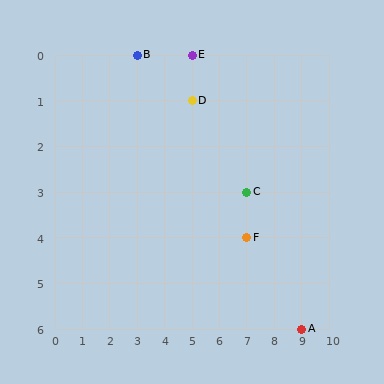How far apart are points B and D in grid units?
Points B and D are 2 columns and 1 row apart (about 2.2 grid units diagonally).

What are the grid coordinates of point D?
Point D is at grid coordinates (5, 1).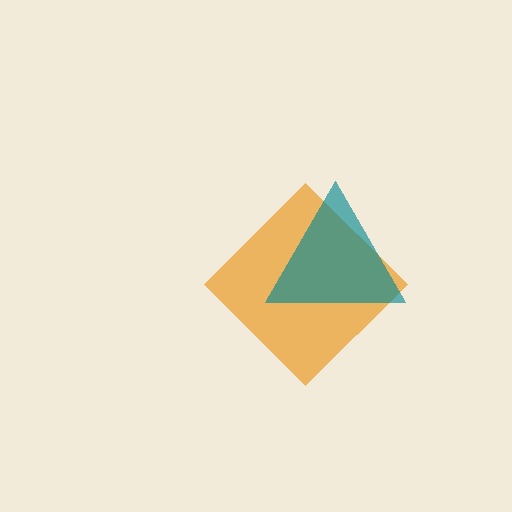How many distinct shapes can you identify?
There are 2 distinct shapes: an orange diamond, a teal triangle.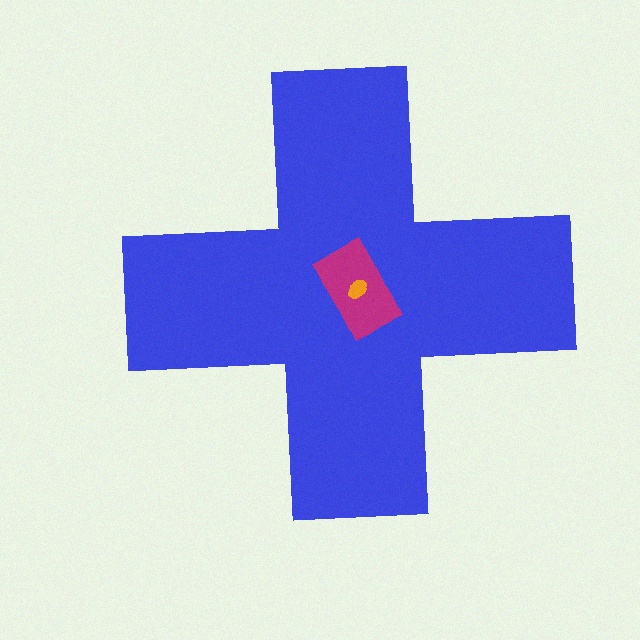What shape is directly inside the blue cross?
The magenta rectangle.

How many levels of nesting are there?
3.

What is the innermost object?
The orange ellipse.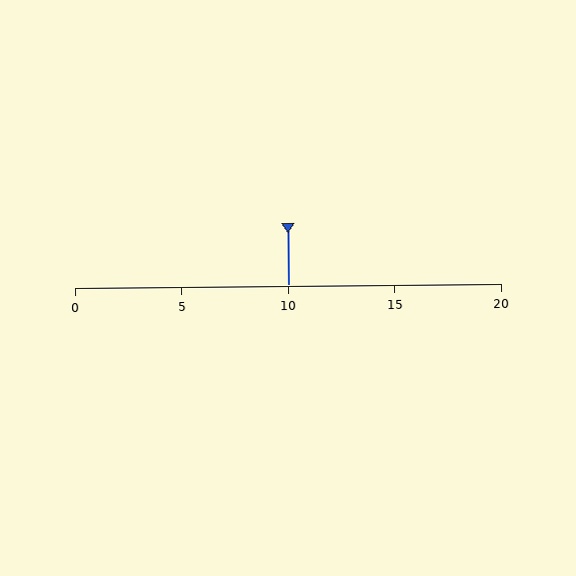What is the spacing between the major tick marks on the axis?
The major ticks are spaced 5 apart.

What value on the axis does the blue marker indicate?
The marker indicates approximately 10.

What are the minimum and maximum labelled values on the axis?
The axis runs from 0 to 20.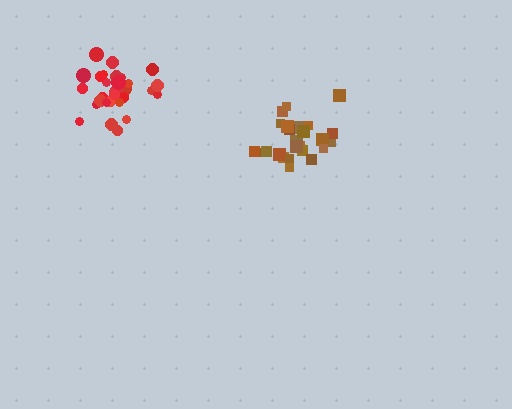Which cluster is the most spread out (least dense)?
Brown.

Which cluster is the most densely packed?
Red.